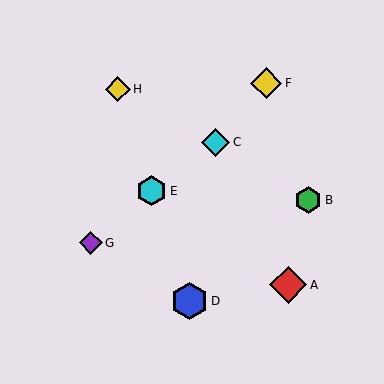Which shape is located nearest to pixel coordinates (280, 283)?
The red diamond (labeled A) at (288, 285) is nearest to that location.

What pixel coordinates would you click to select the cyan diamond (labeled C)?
Click at (216, 143) to select the cyan diamond C.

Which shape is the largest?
The blue hexagon (labeled D) is the largest.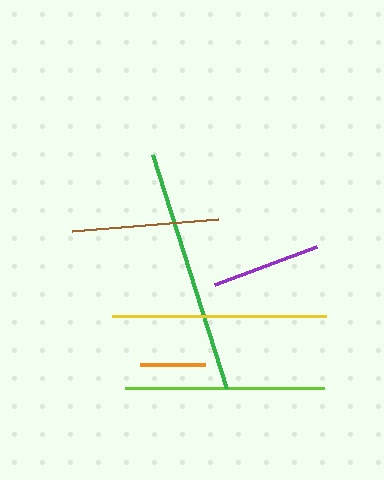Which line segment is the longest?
The green line is the longest at approximately 246 pixels.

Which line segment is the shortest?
The orange line is the shortest at approximately 65 pixels.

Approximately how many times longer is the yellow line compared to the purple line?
The yellow line is approximately 2.0 times the length of the purple line.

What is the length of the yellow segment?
The yellow segment is approximately 214 pixels long.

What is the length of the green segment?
The green segment is approximately 246 pixels long.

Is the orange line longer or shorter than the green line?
The green line is longer than the orange line.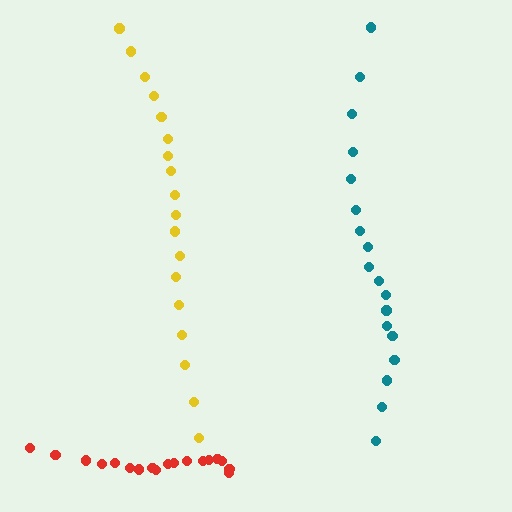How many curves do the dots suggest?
There are 3 distinct paths.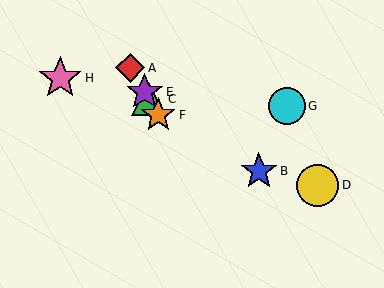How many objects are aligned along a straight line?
4 objects (A, C, E, F) are aligned along a straight line.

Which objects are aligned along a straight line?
Objects A, C, E, F are aligned along a straight line.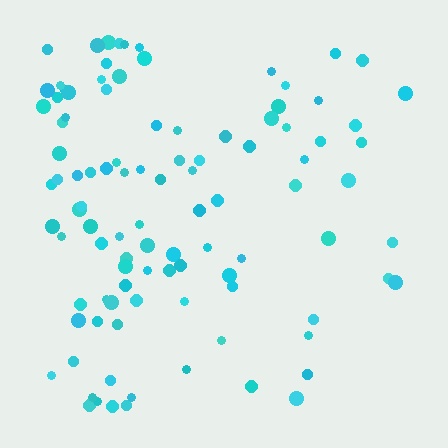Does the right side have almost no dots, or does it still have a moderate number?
Still a moderate number, just noticeably fewer than the left.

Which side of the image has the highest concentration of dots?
The left.